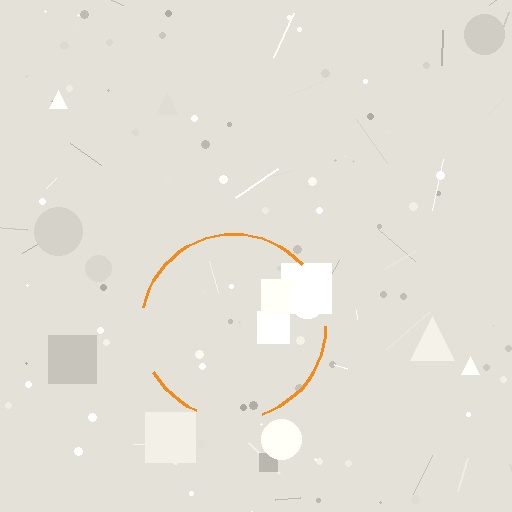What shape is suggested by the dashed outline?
The dashed outline suggests a circle.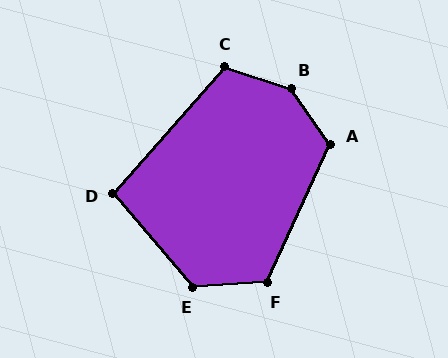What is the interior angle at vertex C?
Approximately 113 degrees (obtuse).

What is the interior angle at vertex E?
Approximately 127 degrees (obtuse).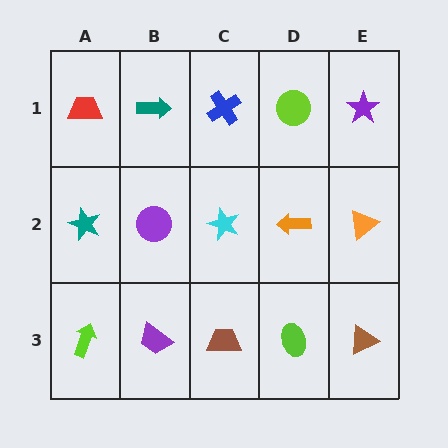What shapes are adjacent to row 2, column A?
A red trapezoid (row 1, column A), a lime arrow (row 3, column A), a purple circle (row 2, column B).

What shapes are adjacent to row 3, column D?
An orange arrow (row 2, column D), a brown trapezoid (row 3, column C), a brown triangle (row 3, column E).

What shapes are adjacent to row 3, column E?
An orange triangle (row 2, column E), a lime ellipse (row 3, column D).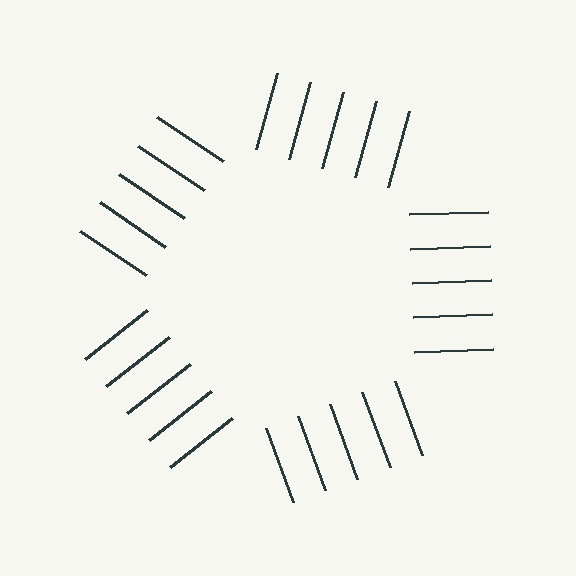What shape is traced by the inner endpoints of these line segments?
An illusory pentagon — the line segments terminate on its edges but no continuous stroke is drawn.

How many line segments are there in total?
25 — 5 along each of the 5 edges.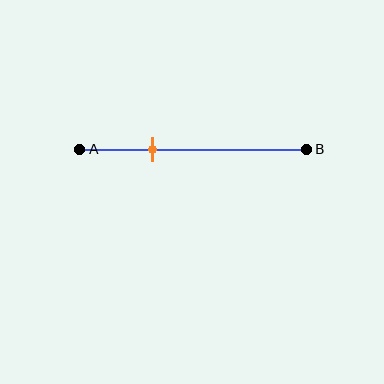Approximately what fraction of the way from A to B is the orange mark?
The orange mark is approximately 30% of the way from A to B.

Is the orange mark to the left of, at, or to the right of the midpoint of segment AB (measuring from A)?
The orange mark is to the left of the midpoint of segment AB.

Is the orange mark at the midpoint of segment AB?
No, the mark is at about 30% from A, not at the 50% midpoint.